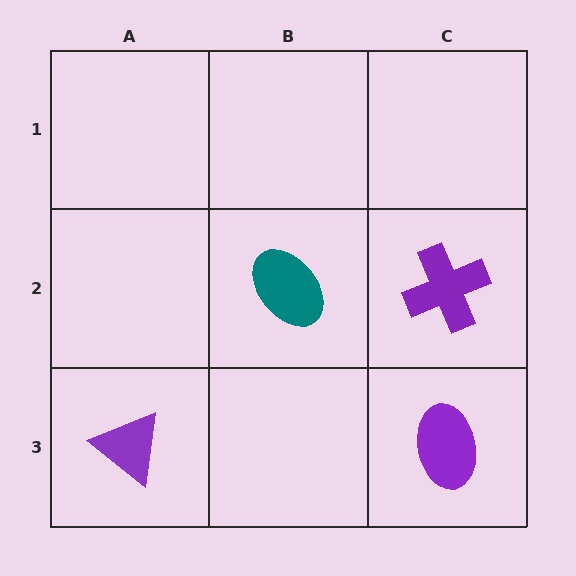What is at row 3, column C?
A purple ellipse.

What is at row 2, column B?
A teal ellipse.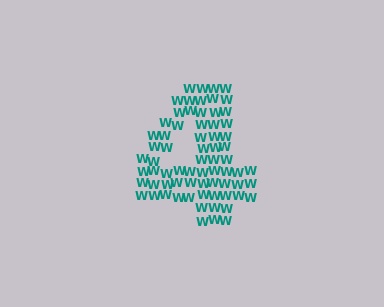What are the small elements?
The small elements are letter W's.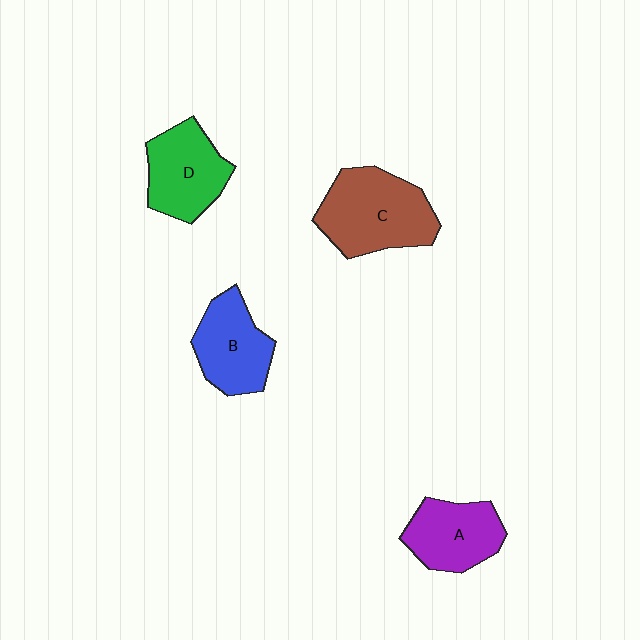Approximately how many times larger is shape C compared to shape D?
Approximately 1.3 times.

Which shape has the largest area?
Shape C (brown).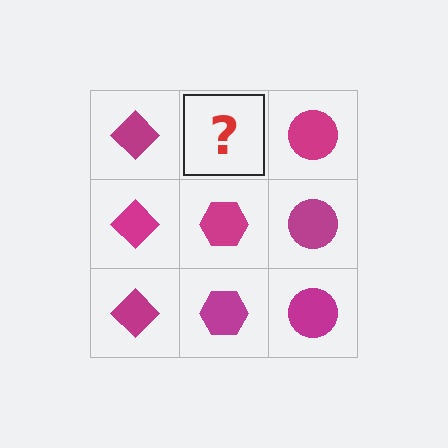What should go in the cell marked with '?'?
The missing cell should contain a magenta hexagon.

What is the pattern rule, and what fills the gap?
The rule is that each column has a consistent shape. The gap should be filled with a magenta hexagon.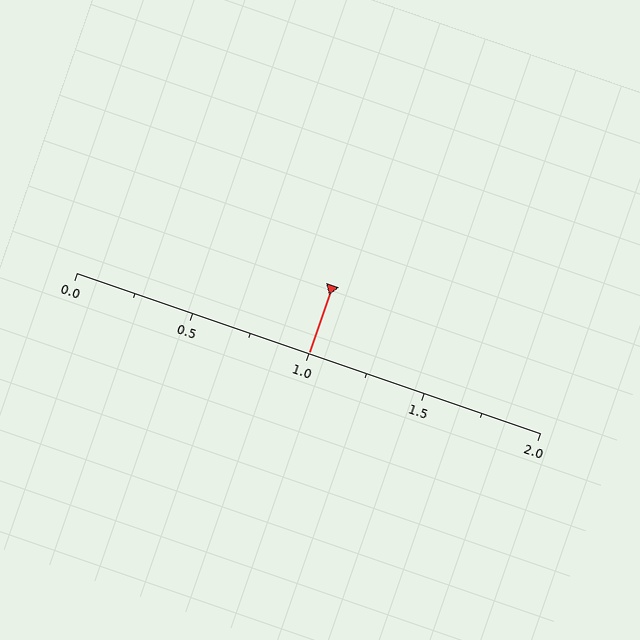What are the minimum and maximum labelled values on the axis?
The axis runs from 0.0 to 2.0.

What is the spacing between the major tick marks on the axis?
The major ticks are spaced 0.5 apart.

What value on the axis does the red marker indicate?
The marker indicates approximately 1.